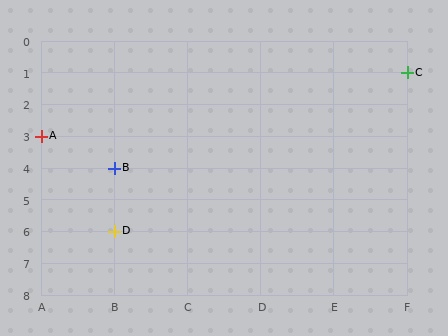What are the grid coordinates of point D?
Point D is at grid coordinates (B, 6).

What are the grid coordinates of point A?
Point A is at grid coordinates (A, 3).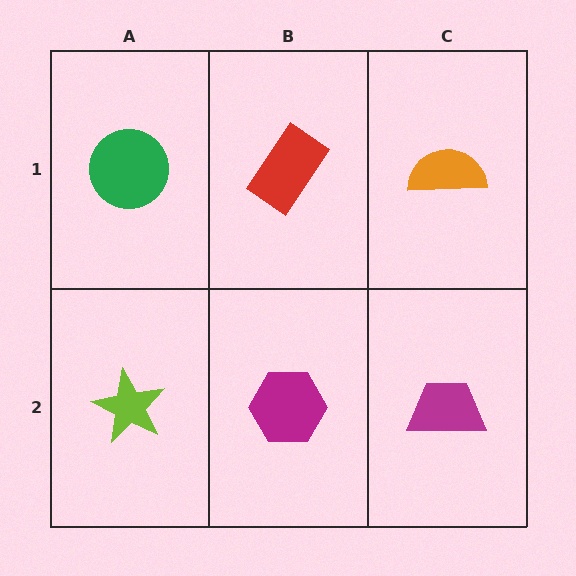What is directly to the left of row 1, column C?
A red rectangle.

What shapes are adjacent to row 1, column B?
A magenta hexagon (row 2, column B), a green circle (row 1, column A), an orange semicircle (row 1, column C).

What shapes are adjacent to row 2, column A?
A green circle (row 1, column A), a magenta hexagon (row 2, column B).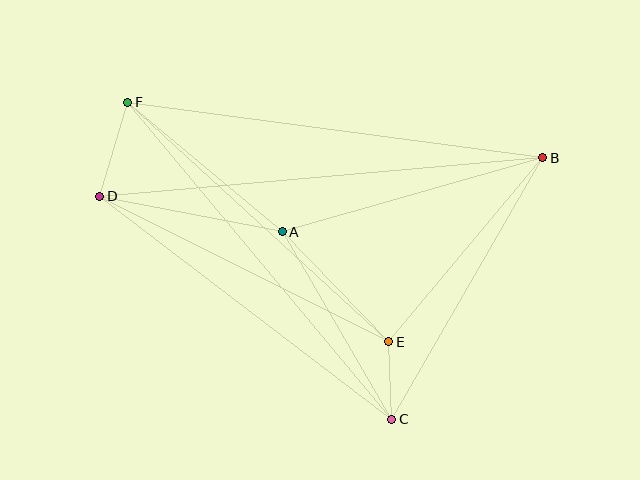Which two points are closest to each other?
Points C and E are closest to each other.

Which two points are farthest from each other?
Points B and D are farthest from each other.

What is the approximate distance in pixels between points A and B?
The distance between A and B is approximately 271 pixels.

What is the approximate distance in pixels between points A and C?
The distance between A and C is approximately 217 pixels.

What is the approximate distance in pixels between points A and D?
The distance between A and D is approximately 186 pixels.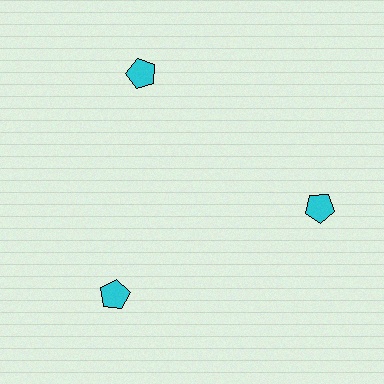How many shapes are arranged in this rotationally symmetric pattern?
There are 3 shapes, arranged in 3 groups of 1.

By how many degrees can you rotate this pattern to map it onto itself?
The pattern maps onto itself every 120 degrees of rotation.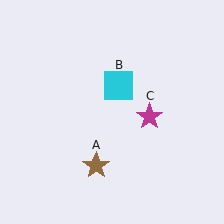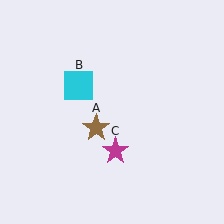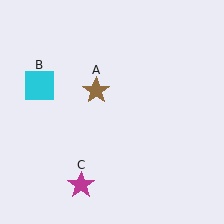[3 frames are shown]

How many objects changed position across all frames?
3 objects changed position: brown star (object A), cyan square (object B), magenta star (object C).